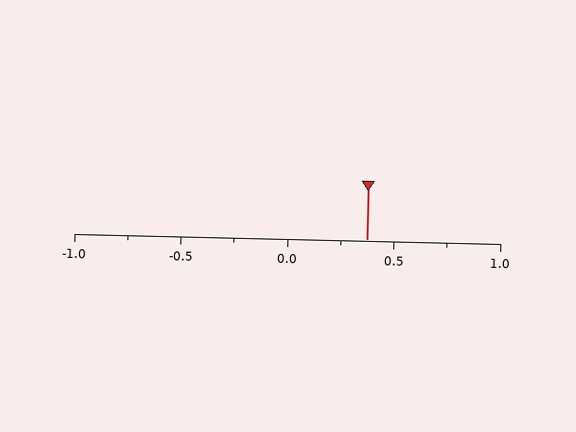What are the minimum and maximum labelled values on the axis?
The axis runs from -1.0 to 1.0.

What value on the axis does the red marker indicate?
The marker indicates approximately 0.38.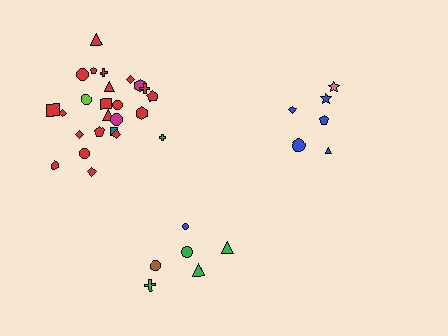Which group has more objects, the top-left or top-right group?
The top-left group.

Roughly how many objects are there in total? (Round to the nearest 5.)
Roughly 35 objects in total.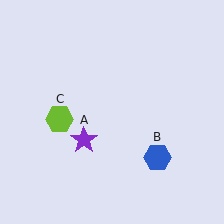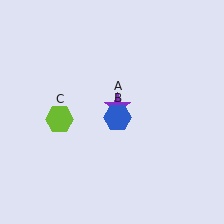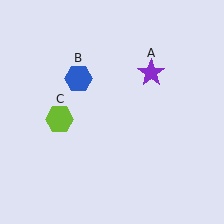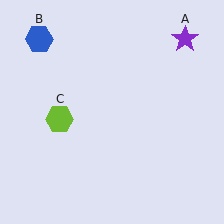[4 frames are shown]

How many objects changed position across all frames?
2 objects changed position: purple star (object A), blue hexagon (object B).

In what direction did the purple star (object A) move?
The purple star (object A) moved up and to the right.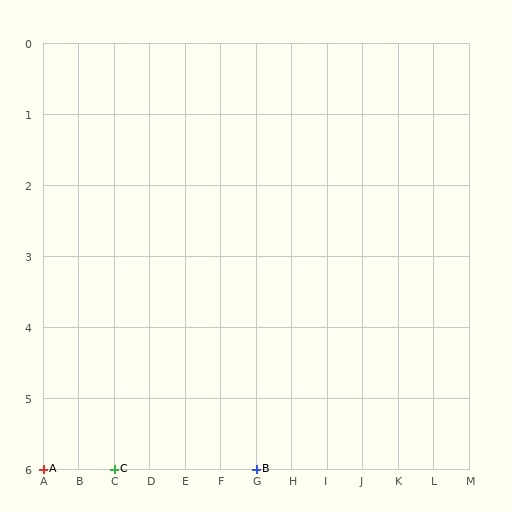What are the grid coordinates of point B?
Point B is at grid coordinates (G, 6).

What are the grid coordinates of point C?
Point C is at grid coordinates (C, 6).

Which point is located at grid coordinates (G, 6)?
Point B is at (G, 6).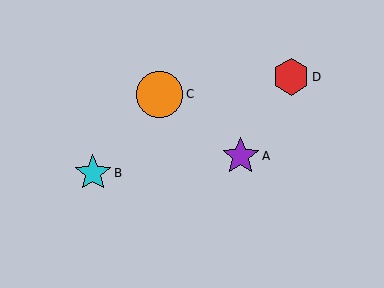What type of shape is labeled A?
Shape A is a purple star.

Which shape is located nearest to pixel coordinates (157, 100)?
The orange circle (labeled C) at (160, 94) is nearest to that location.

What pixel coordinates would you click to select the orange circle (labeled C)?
Click at (160, 94) to select the orange circle C.